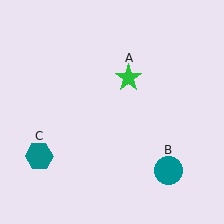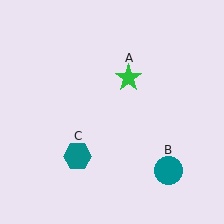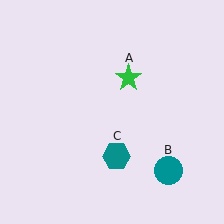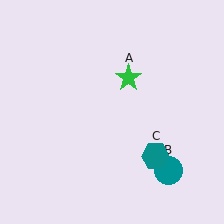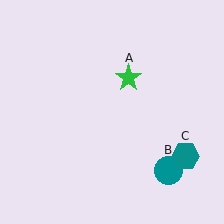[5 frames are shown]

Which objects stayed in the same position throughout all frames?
Green star (object A) and teal circle (object B) remained stationary.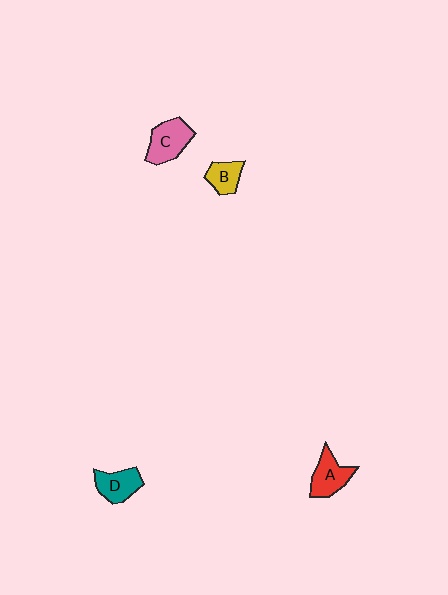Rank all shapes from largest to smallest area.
From largest to smallest: C (pink), A (red), D (teal), B (yellow).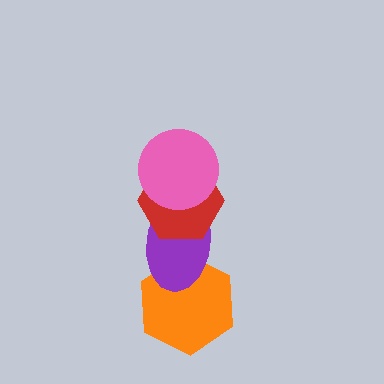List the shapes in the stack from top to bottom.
From top to bottom: the pink circle, the red hexagon, the purple ellipse, the orange hexagon.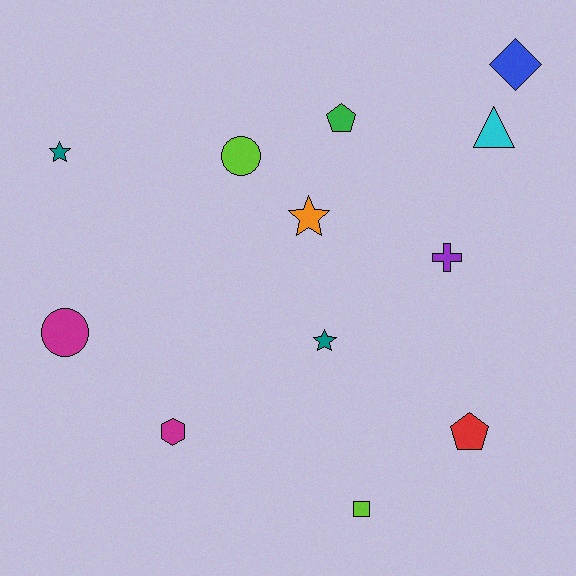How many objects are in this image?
There are 12 objects.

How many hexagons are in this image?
There is 1 hexagon.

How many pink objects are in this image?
There are no pink objects.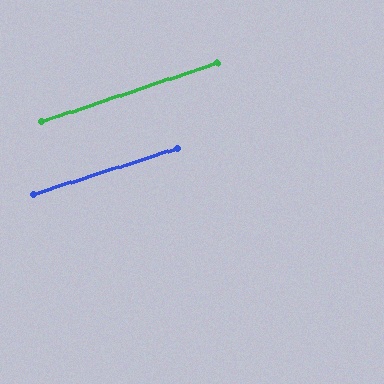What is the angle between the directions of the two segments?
Approximately 1 degree.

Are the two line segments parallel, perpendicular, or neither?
Parallel — their directions differ by only 0.8°.